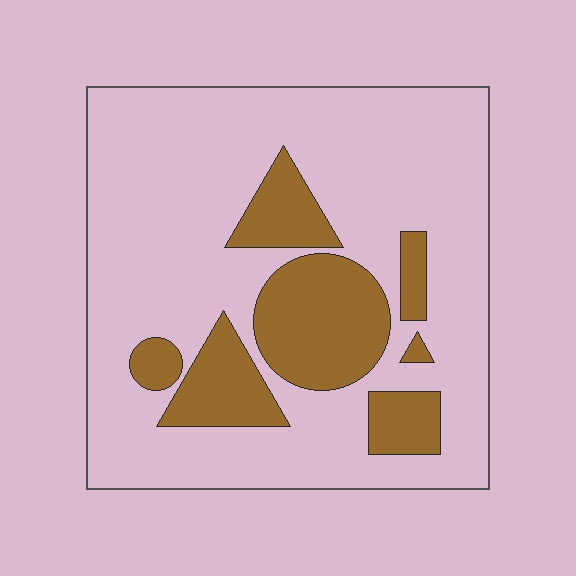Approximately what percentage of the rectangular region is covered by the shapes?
Approximately 25%.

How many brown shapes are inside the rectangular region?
7.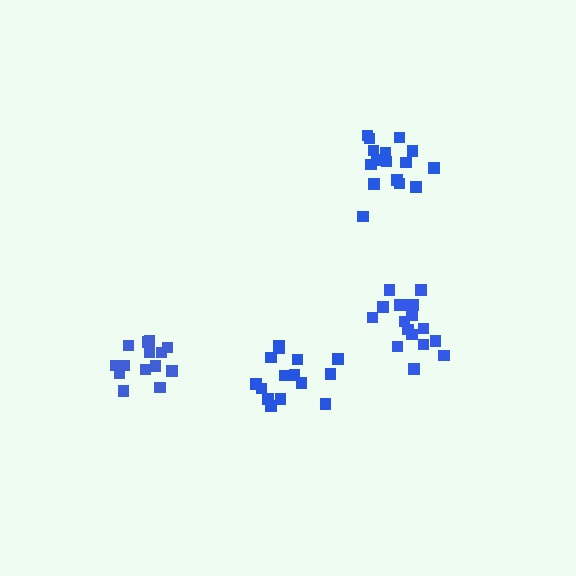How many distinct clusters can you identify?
There are 4 distinct clusters.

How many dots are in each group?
Group 1: 14 dots, Group 2: 17 dots, Group 3: 16 dots, Group 4: 15 dots (62 total).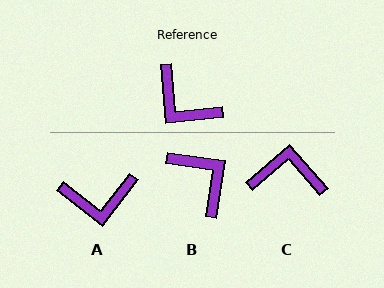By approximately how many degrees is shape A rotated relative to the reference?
Approximately 47 degrees counter-clockwise.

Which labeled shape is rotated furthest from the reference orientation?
B, about 167 degrees away.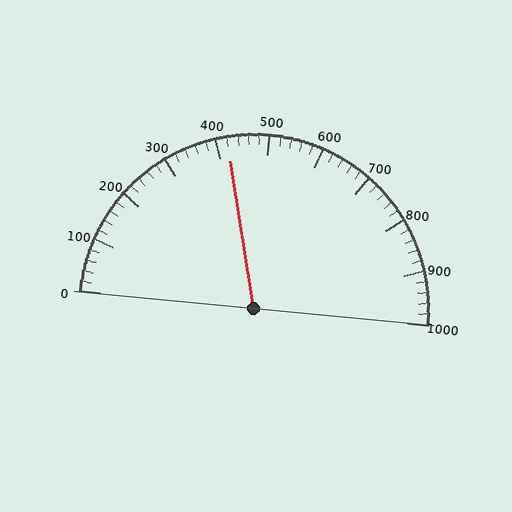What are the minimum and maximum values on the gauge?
The gauge ranges from 0 to 1000.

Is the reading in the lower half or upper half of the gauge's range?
The reading is in the lower half of the range (0 to 1000).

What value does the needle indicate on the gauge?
The needle indicates approximately 420.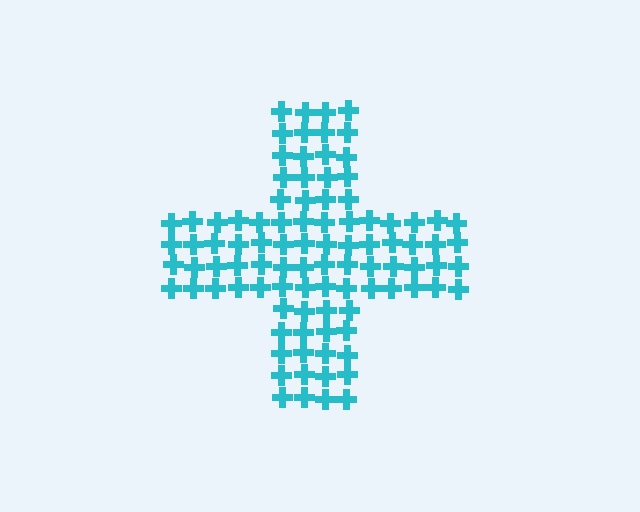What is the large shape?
The large shape is a cross.